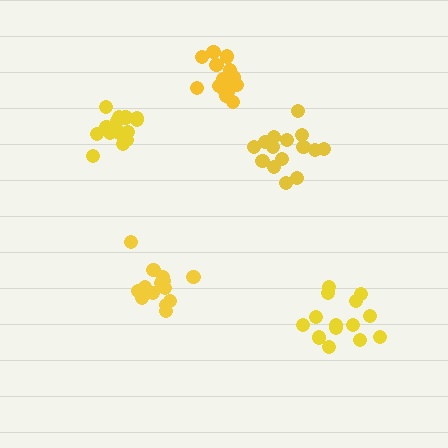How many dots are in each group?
Group 1: 19 dots, Group 2: 14 dots, Group 3: 16 dots, Group 4: 16 dots, Group 5: 14 dots (79 total).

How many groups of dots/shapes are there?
There are 5 groups.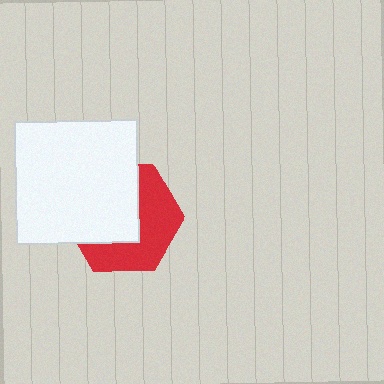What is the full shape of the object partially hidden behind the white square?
The partially hidden object is a red hexagon.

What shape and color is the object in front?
The object in front is a white square.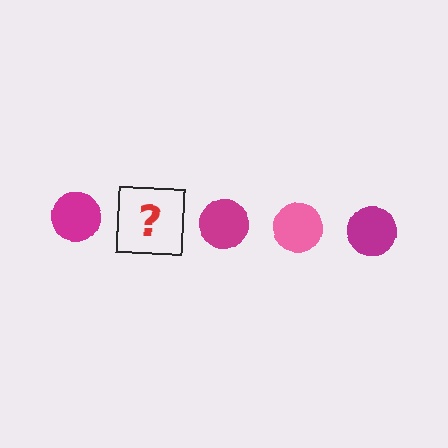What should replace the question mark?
The question mark should be replaced with a pink circle.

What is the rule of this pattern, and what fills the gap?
The rule is that the pattern cycles through magenta, pink circles. The gap should be filled with a pink circle.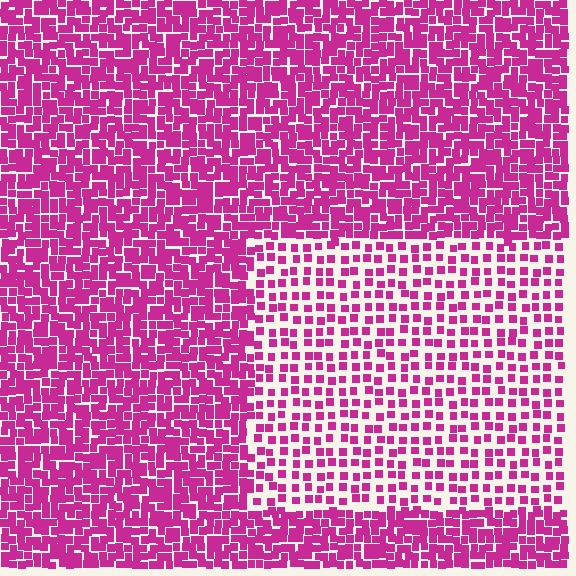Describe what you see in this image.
The image contains small magenta elements arranged at two different densities. A rectangle-shaped region is visible where the elements are less densely packed than the surrounding area.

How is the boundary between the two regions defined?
The boundary is defined by a change in element density (approximately 2.1x ratio). All elements are the same color, size, and shape.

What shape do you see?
I see a rectangle.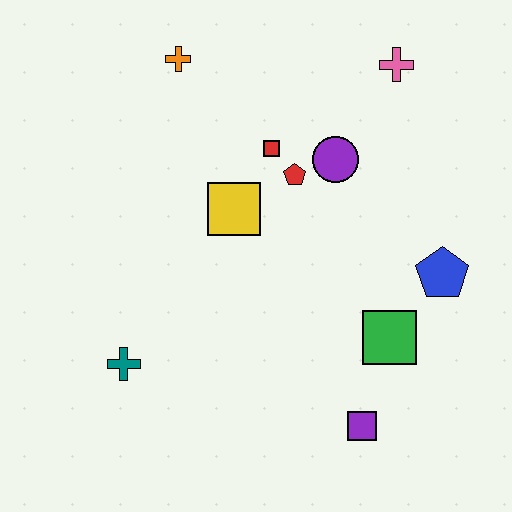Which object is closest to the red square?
The red pentagon is closest to the red square.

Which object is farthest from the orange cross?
The purple square is farthest from the orange cross.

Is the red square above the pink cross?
No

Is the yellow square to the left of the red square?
Yes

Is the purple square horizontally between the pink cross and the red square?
Yes